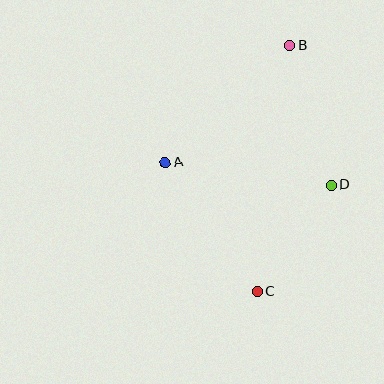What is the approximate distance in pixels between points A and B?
The distance between A and B is approximately 171 pixels.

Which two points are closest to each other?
Points C and D are closest to each other.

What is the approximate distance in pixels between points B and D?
The distance between B and D is approximately 146 pixels.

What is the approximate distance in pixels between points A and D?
The distance between A and D is approximately 167 pixels.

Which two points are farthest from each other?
Points B and C are farthest from each other.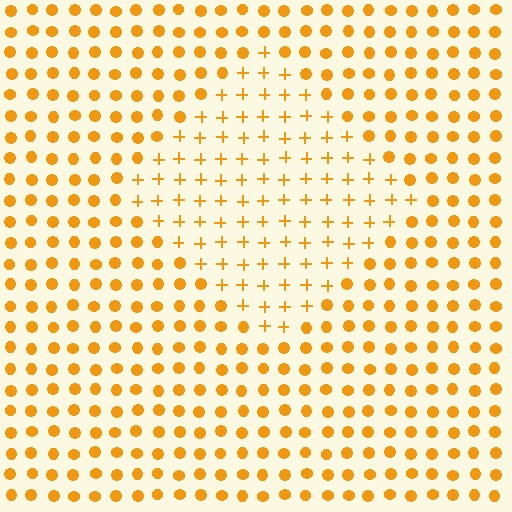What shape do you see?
I see a diamond.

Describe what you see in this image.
The image is filled with small orange elements arranged in a uniform grid. A diamond-shaped region contains plus signs, while the surrounding area contains circles. The boundary is defined purely by the change in element shape.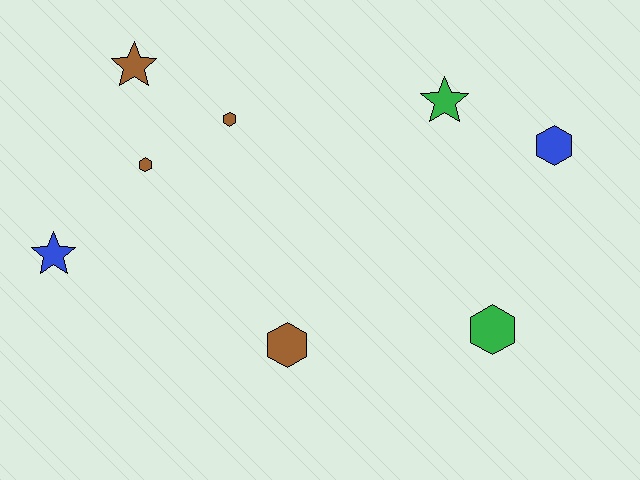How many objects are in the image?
There are 8 objects.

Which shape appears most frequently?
Hexagon, with 5 objects.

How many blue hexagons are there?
There is 1 blue hexagon.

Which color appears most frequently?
Brown, with 4 objects.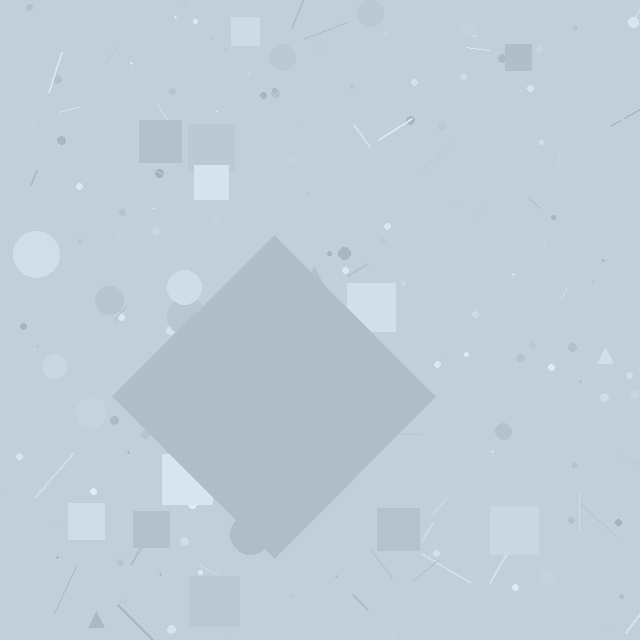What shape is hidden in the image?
A diamond is hidden in the image.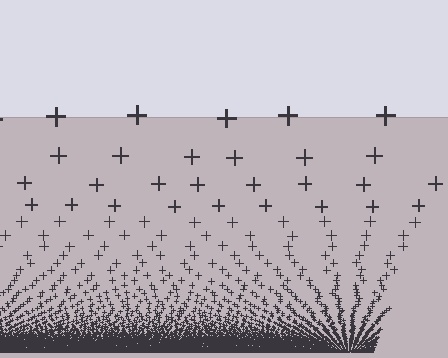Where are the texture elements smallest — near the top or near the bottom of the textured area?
Near the bottom.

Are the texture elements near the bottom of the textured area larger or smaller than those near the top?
Smaller. The gradient is inverted — elements near the bottom are smaller and denser.